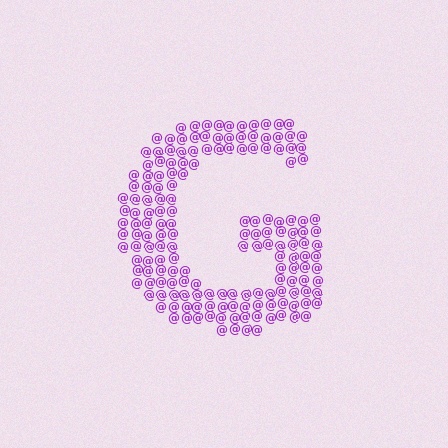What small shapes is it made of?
It is made of small at signs.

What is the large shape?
The large shape is the letter G.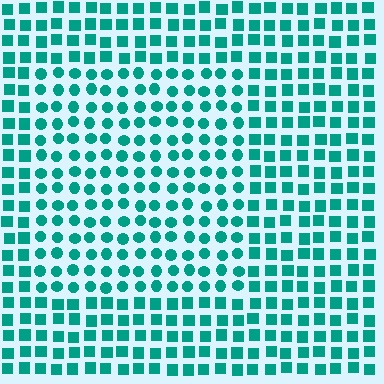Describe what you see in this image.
The image is filled with small teal elements arranged in a uniform grid. A rectangle-shaped region contains circles, while the surrounding area contains squares. The boundary is defined purely by the change in element shape.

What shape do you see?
I see a rectangle.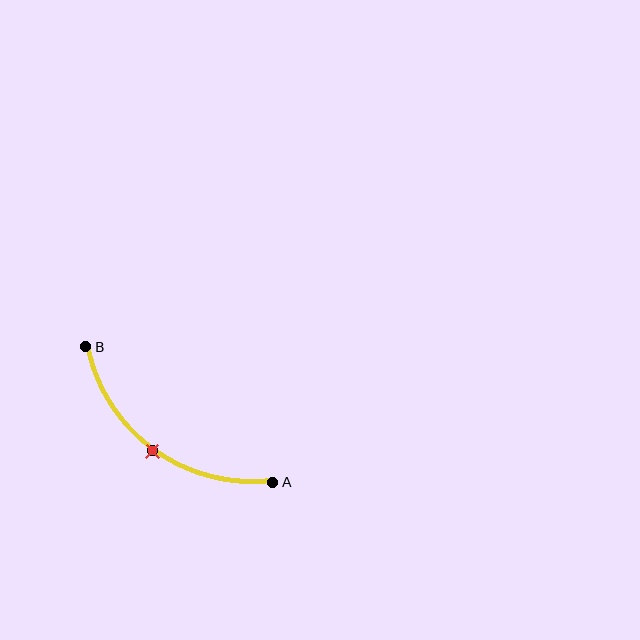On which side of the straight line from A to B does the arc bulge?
The arc bulges below and to the left of the straight line connecting A and B.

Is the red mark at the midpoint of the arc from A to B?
Yes. The red mark lies on the arc at equal arc-length from both A and B — it is the arc midpoint.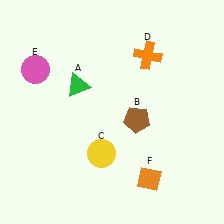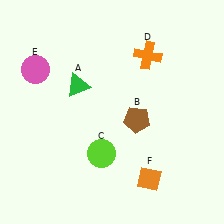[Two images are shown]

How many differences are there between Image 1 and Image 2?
There is 1 difference between the two images.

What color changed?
The circle (C) changed from yellow in Image 1 to lime in Image 2.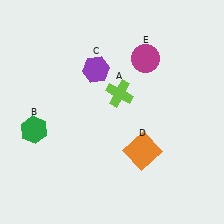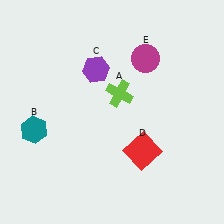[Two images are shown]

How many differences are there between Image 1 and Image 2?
There are 2 differences between the two images.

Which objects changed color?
B changed from green to teal. D changed from orange to red.